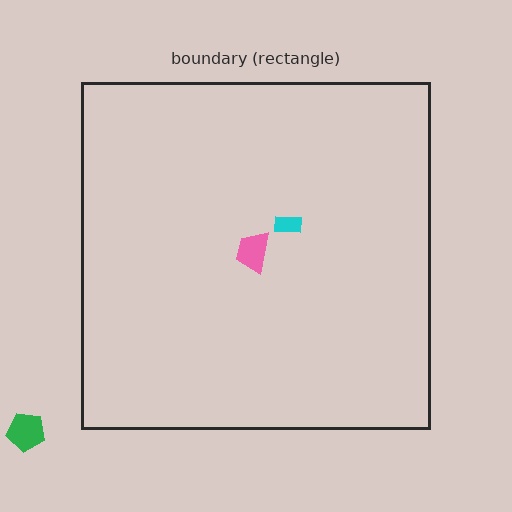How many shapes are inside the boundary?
2 inside, 1 outside.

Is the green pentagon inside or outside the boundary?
Outside.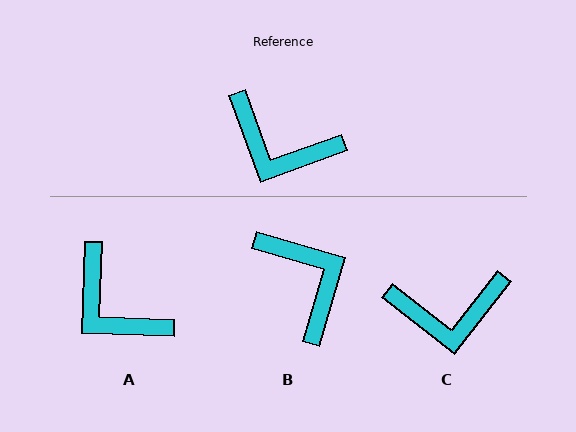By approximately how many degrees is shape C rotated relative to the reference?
Approximately 32 degrees counter-clockwise.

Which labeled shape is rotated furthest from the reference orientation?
B, about 143 degrees away.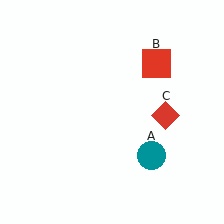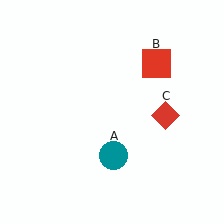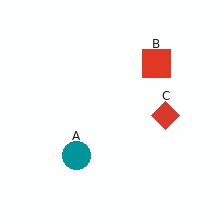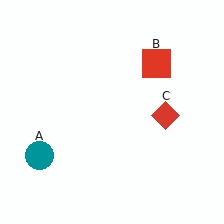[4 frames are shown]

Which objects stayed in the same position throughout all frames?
Red square (object B) and red diamond (object C) remained stationary.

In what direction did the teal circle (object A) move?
The teal circle (object A) moved left.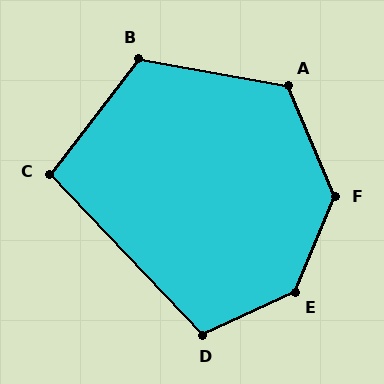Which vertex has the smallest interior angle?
C, at approximately 99 degrees.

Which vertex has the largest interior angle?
E, at approximately 138 degrees.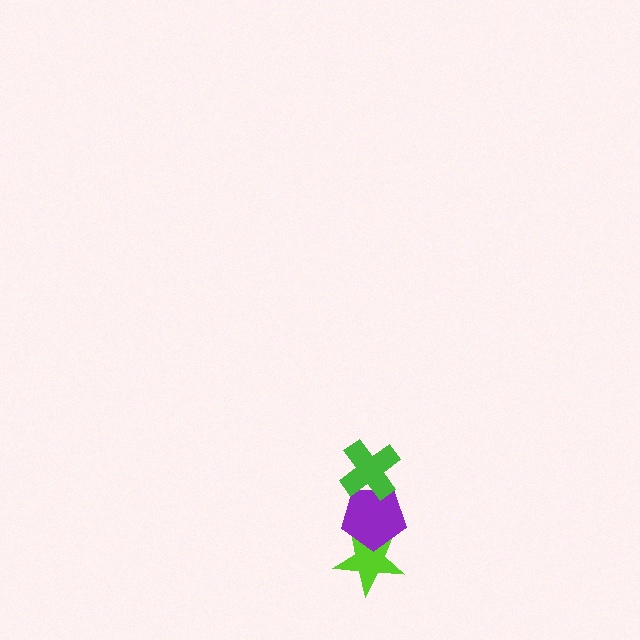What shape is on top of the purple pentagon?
The green cross is on top of the purple pentagon.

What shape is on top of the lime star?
The purple pentagon is on top of the lime star.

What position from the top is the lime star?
The lime star is 3rd from the top.